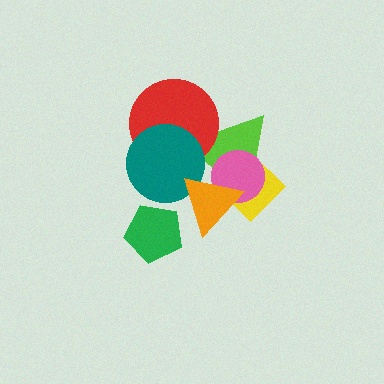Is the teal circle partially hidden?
Yes, it is partially covered by another shape.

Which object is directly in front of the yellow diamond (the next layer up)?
The lime triangle is directly in front of the yellow diamond.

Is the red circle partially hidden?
Yes, it is partially covered by another shape.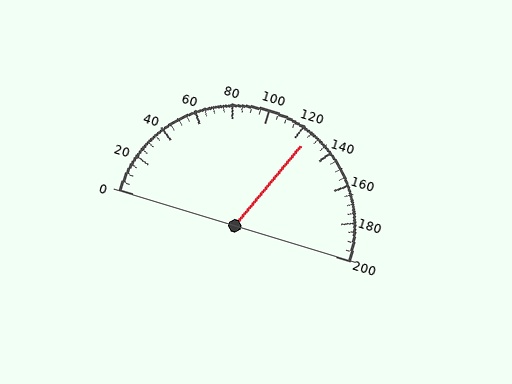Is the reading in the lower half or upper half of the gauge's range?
The reading is in the upper half of the range (0 to 200).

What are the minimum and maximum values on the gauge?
The gauge ranges from 0 to 200.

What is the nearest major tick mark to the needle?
The nearest major tick mark is 120.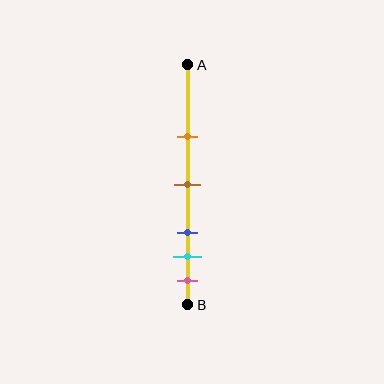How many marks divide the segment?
There are 5 marks dividing the segment.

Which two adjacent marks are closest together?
The cyan and pink marks are the closest adjacent pair.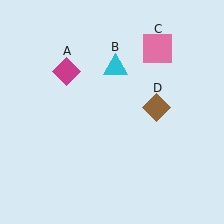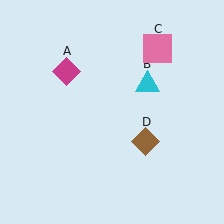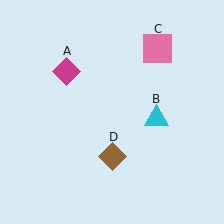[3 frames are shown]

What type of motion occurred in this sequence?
The cyan triangle (object B), brown diamond (object D) rotated clockwise around the center of the scene.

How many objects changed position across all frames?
2 objects changed position: cyan triangle (object B), brown diamond (object D).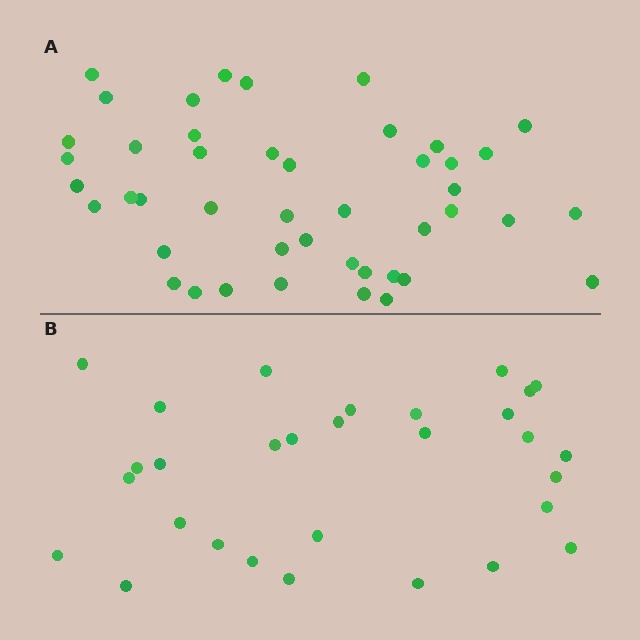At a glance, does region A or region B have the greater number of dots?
Region A (the top region) has more dots.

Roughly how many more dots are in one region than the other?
Region A has approximately 15 more dots than region B.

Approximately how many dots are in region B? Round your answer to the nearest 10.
About 30 dots.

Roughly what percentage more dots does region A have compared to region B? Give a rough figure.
About 50% more.